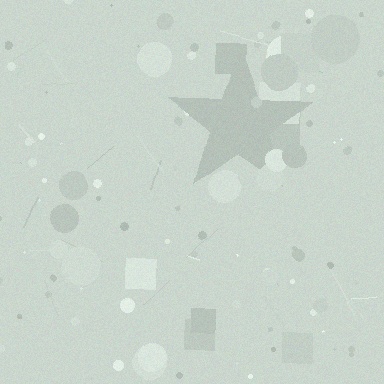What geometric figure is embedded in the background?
A star is embedded in the background.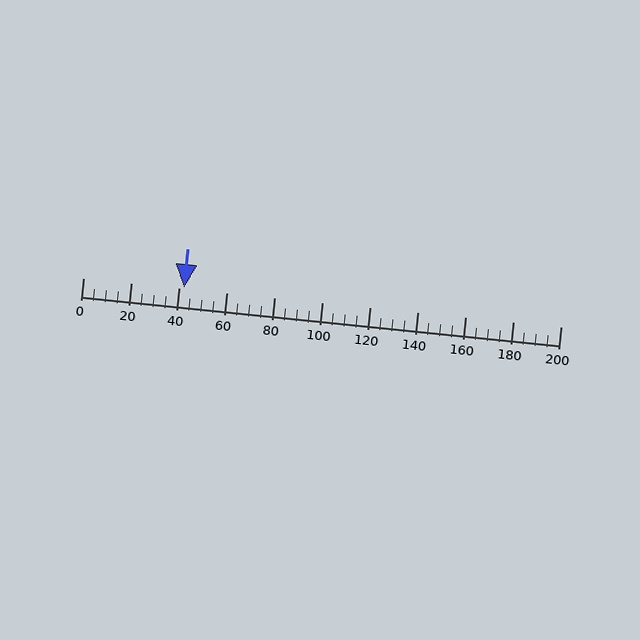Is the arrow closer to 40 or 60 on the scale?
The arrow is closer to 40.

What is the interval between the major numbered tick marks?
The major tick marks are spaced 20 units apart.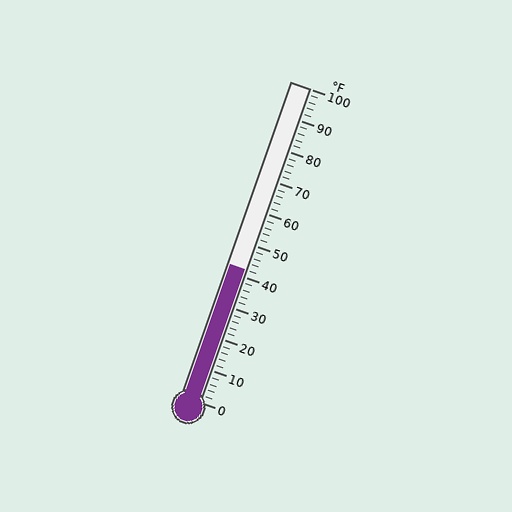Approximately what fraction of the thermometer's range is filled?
The thermometer is filled to approximately 40% of its range.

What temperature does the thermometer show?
The thermometer shows approximately 42°F.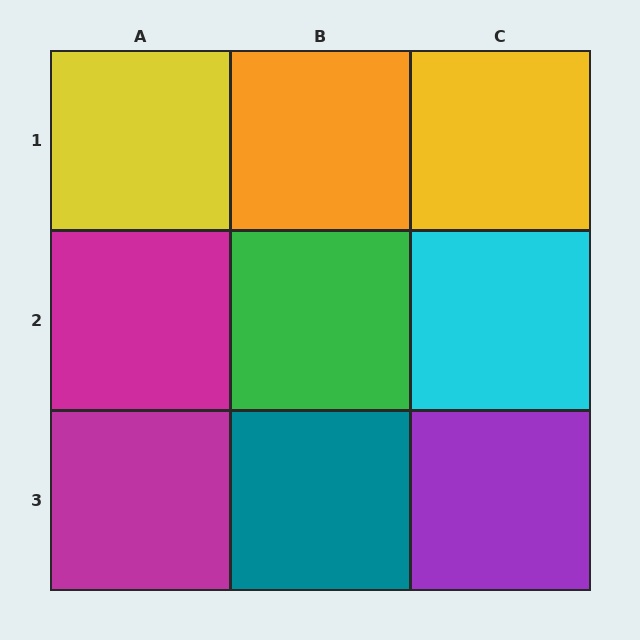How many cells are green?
1 cell is green.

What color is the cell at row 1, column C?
Yellow.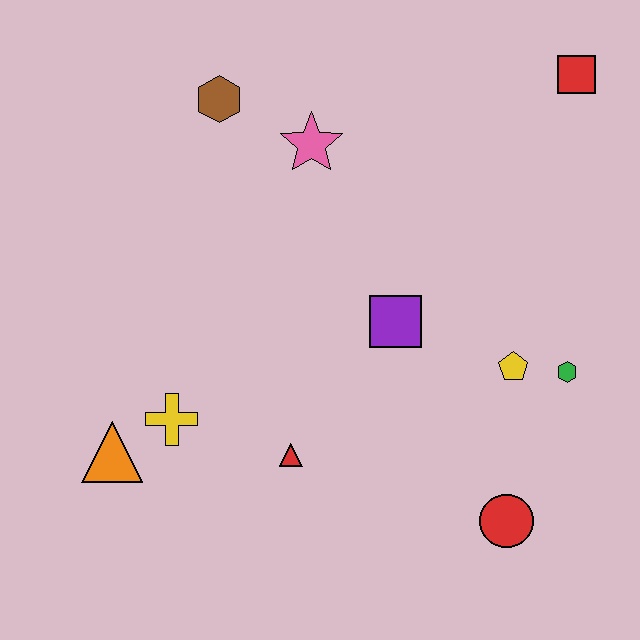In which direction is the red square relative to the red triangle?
The red square is above the red triangle.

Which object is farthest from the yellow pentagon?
The orange triangle is farthest from the yellow pentagon.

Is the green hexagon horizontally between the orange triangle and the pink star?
No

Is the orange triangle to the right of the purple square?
No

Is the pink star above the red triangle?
Yes